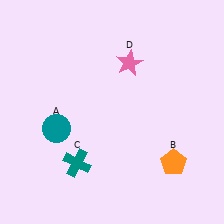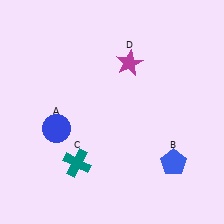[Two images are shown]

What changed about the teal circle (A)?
In Image 1, A is teal. In Image 2, it changed to blue.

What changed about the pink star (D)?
In Image 1, D is pink. In Image 2, it changed to magenta.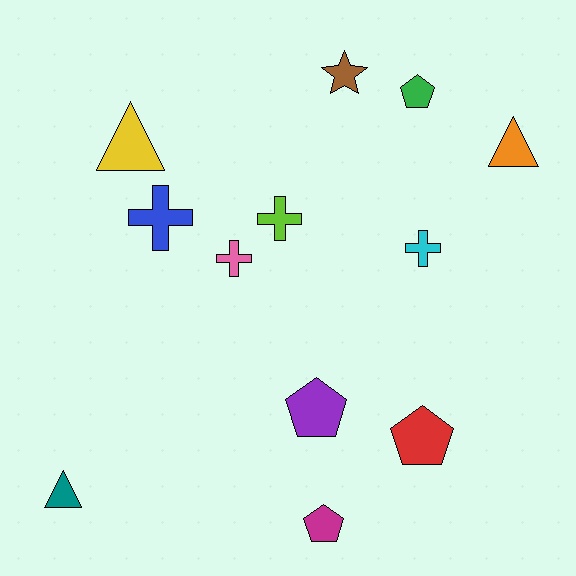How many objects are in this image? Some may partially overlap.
There are 12 objects.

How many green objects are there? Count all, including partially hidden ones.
There is 1 green object.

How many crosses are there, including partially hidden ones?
There are 4 crosses.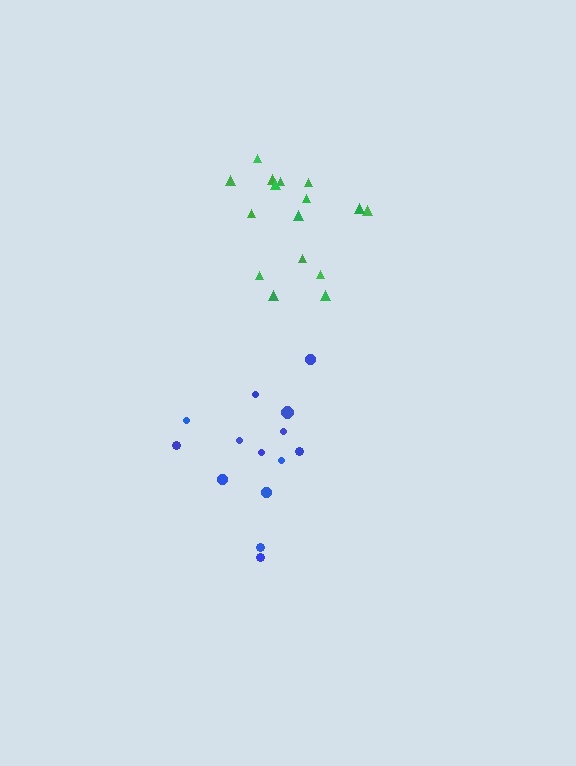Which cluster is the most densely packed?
Blue.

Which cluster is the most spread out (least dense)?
Green.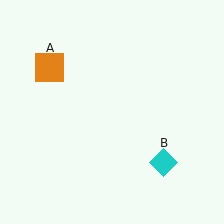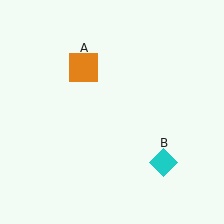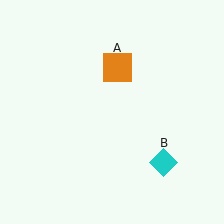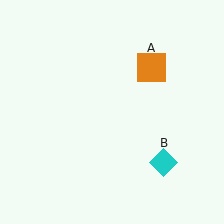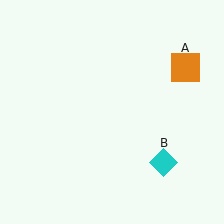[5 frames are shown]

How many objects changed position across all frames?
1 object changed position: orange square (object A).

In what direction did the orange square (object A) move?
The orange square (object A) moved right.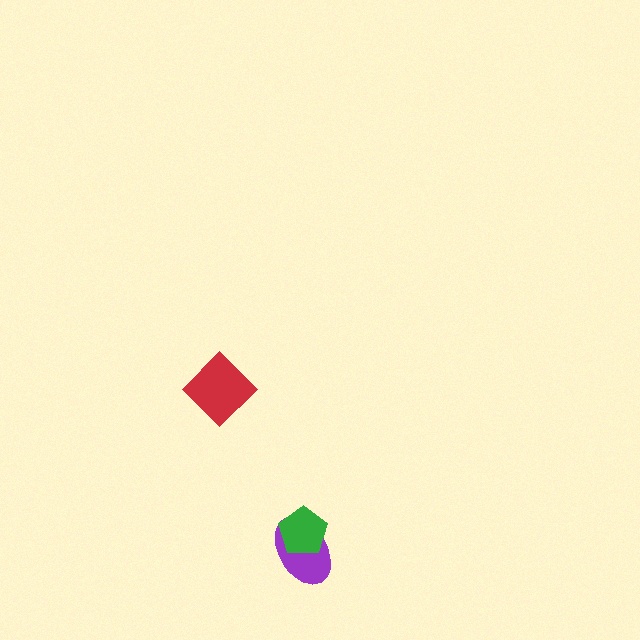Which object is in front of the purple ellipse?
The green pentagon is in front of the purple ellipse.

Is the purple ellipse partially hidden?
Yes, it is partially covered by another shape.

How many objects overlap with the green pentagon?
1 object overlaps with the green pentagon.